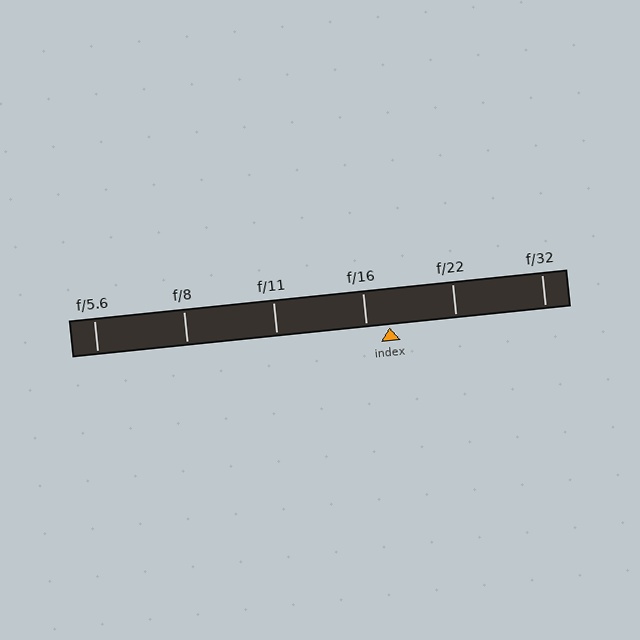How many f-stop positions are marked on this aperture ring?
There are 6 f-stop positions marked.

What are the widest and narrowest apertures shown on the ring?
The widest aperture shown is f/5.6 and the narrowest is f/32.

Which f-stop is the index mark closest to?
The index mark is closest to f/16.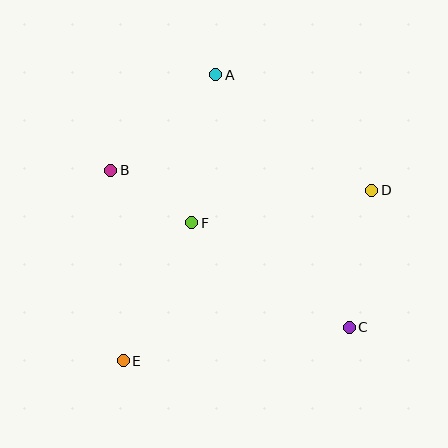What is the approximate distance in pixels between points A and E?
The distance between A and E is approximately 301 pixels.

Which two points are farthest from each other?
Points D and E are farthest from each other.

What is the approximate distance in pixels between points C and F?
The distance between C and F is approximately 189 pixels.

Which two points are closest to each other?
Points B and F are closest to each other.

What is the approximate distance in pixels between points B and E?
The distance between B and E is approximately 191 pixels.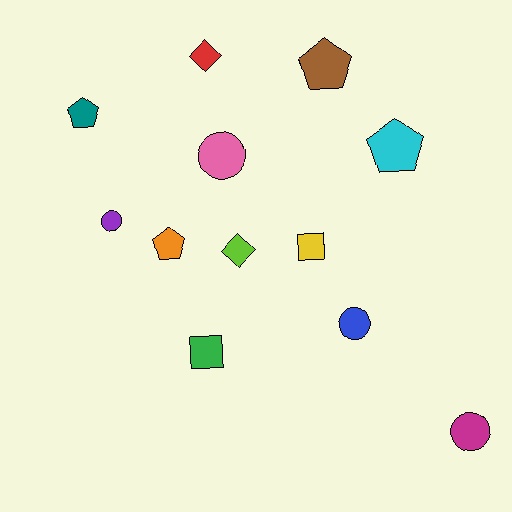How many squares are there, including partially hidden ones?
There are 2 squares.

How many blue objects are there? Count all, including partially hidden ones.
There is 1 blue object.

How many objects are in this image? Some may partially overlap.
There are 12 objects.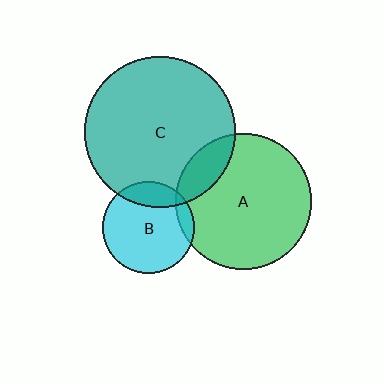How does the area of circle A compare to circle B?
Approximately 2.2 times.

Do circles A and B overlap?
Yes.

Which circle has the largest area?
Circle C (teal).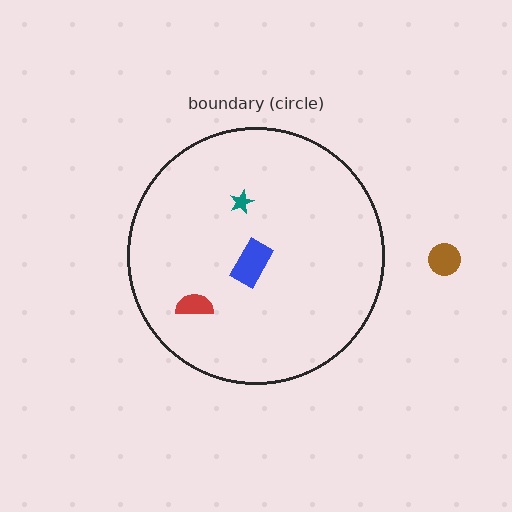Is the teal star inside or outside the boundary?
Inside.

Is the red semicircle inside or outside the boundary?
Inside.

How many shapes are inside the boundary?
3 inside, 1 outside.